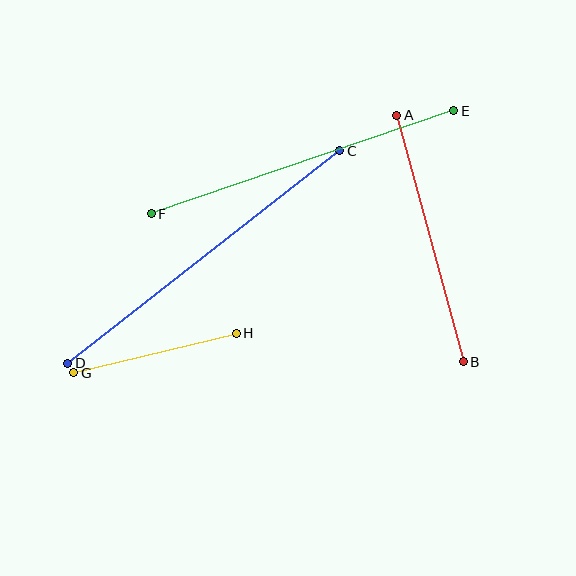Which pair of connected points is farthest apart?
Points C and D are farthest apart.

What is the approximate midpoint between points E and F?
The midpoint is at approximately (303, 162) pixels.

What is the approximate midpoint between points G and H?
The midpoint is at approximately (155, 353) pixels.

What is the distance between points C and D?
The distance is approximately 345 pixels.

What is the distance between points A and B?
The distance is approximately 255 pixels.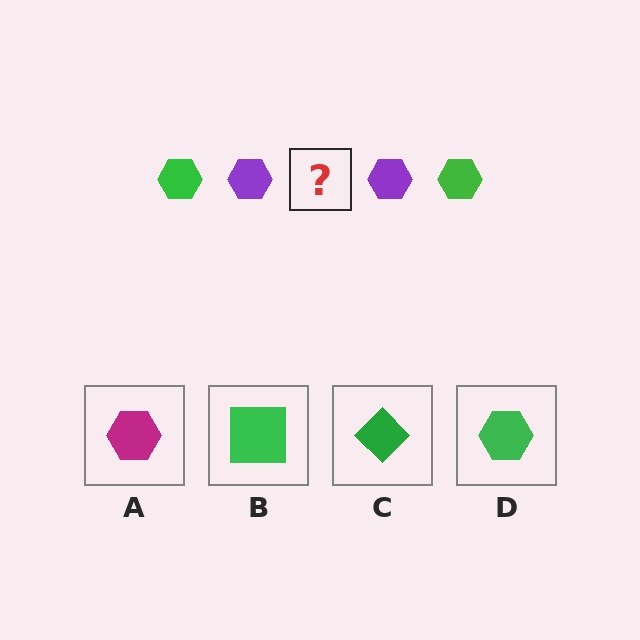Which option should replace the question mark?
Option D.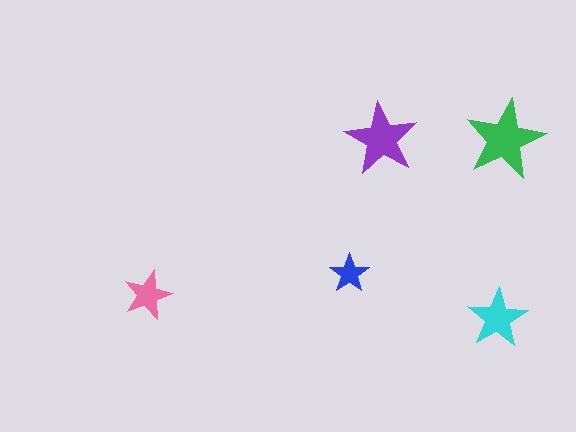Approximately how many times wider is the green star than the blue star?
About 2 times wider.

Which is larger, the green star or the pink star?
The green one.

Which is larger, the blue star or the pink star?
The pink one.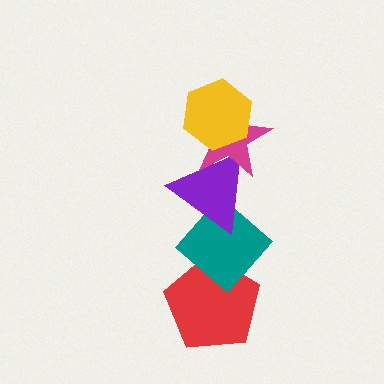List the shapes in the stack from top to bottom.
From top to bottom: the yellow hexagon, the magenta star, the purple triangle, the teal diamond, the red pentagon.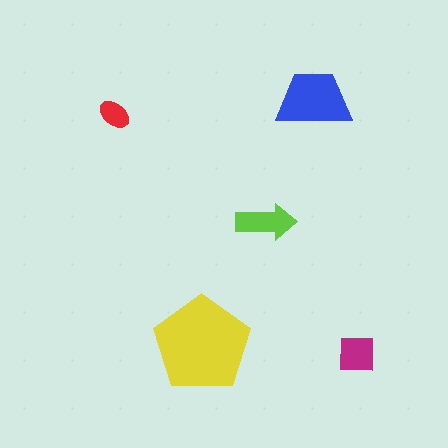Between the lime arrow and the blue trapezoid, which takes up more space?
The blue trapezoid.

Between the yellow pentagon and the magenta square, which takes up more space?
The yellow pentagon.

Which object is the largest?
The yellow pentagon.